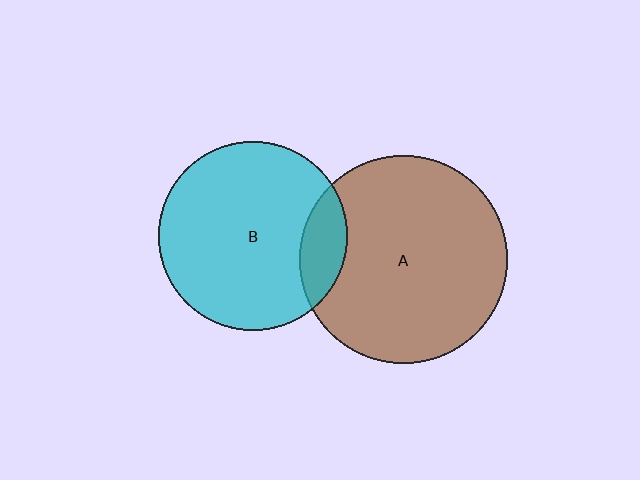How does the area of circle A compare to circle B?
Approximately 1.2 times.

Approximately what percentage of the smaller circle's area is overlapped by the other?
Approximately 15%.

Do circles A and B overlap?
Yes.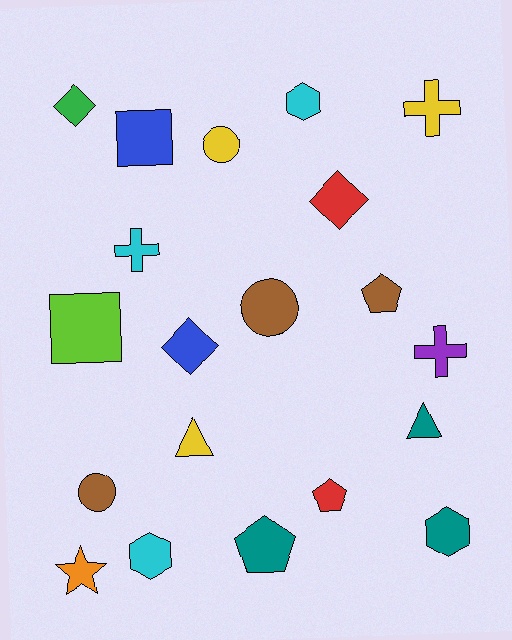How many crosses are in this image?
There are 3 crosses.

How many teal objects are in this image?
There are 3 teal objects.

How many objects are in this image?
There are 20 objects.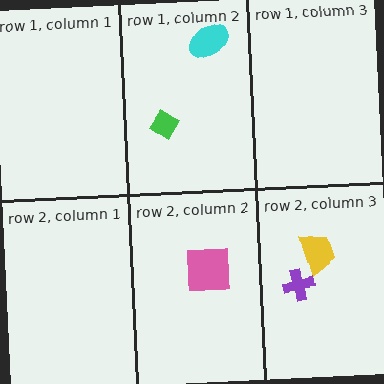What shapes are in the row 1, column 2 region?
The green diamond, the cyan ellipse.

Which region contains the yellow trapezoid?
The row 2, column 3 region.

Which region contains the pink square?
The row 2, column 2 region.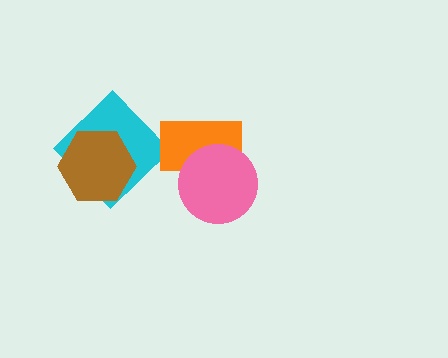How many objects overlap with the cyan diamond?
1 object overlaps with the cyan diamond.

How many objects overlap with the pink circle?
1 object overlaps with the pink circle.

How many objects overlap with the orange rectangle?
1 object overlaps with the orange rectangle.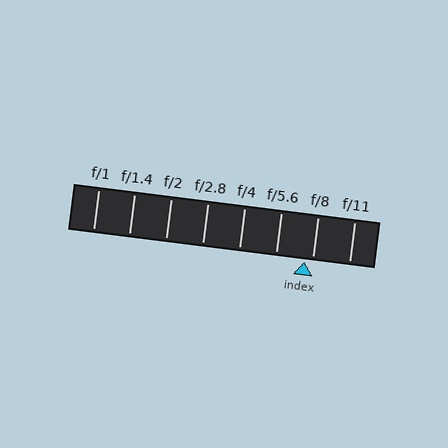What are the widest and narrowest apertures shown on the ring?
The widest aperture shown is f/1 and the narrowest is f/11.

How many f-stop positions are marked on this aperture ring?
There are 8 f-stop positions marked.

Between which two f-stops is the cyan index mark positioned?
The index mark is between f/5.6 and f/8.